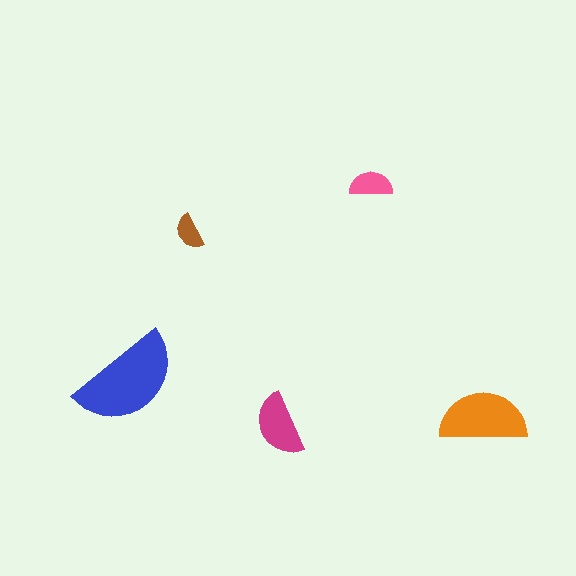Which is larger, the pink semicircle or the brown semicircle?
The pink one.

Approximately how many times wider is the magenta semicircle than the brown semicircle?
About 2 times wider.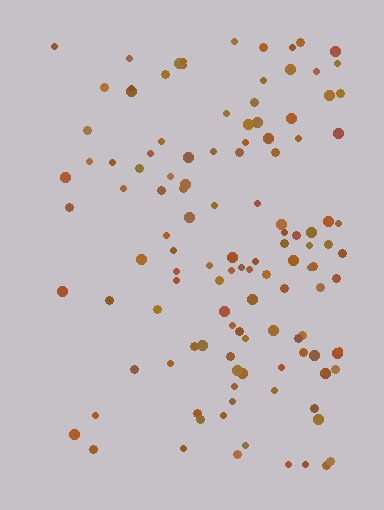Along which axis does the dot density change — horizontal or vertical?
Horizontal.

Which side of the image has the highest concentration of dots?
The right.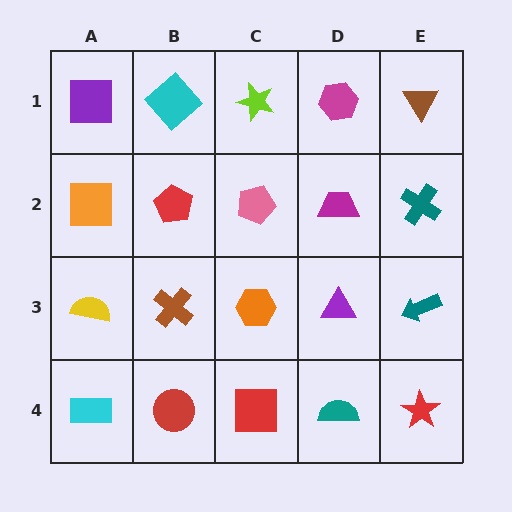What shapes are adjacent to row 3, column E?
A teal cross (row 2, column E), a red star (row 4, column E), a purple triangle (row 3, column D).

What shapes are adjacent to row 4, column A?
A yellow semicircle (row 3, column A), a red circle (row 4, column B).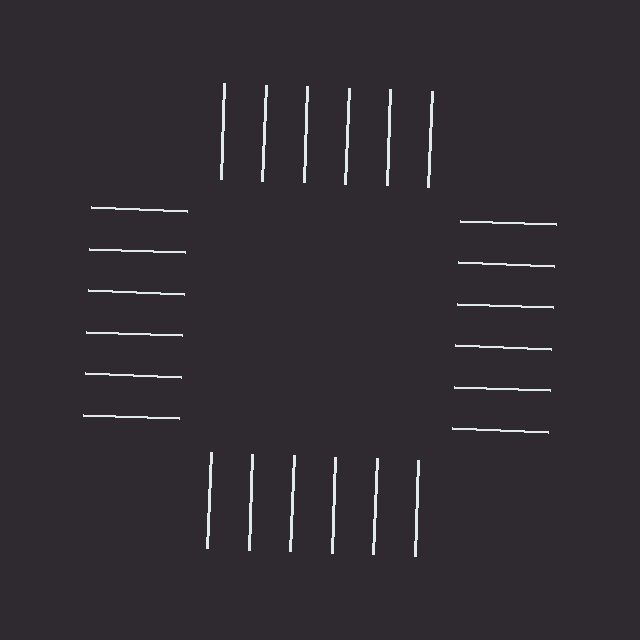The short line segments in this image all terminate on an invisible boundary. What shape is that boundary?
An illusory square — the line segments terminate on its edges but no continuous stroke is drawn.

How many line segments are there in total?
24 — 6 along each of the 4 edges.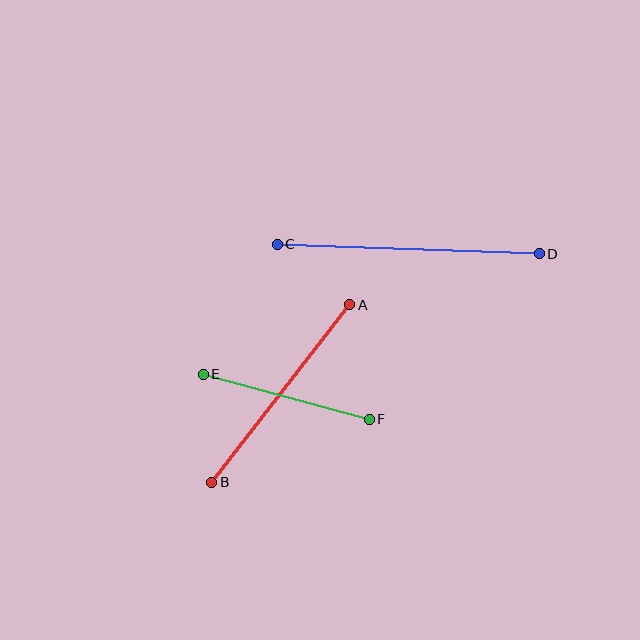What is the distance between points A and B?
The distance is approximately 224 pixels.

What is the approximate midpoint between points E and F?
The midpoint is at approximately (286, 397) pixels.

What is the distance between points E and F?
The distance is approximately 172 pixels.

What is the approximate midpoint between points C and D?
The midpoint is at approximately (408, 249) pixels.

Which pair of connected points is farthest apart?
Points C and D are farthest apart.